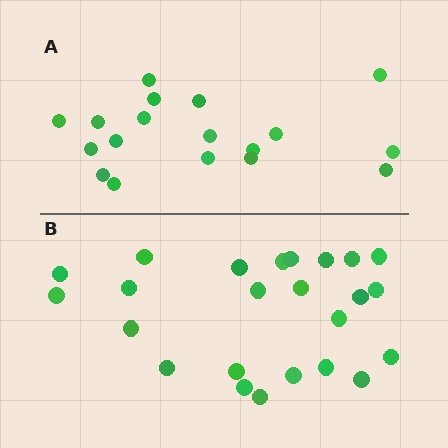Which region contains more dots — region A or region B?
Region B (the bottom region) has more dots.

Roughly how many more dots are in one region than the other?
Region B has about 6 more dots than region A.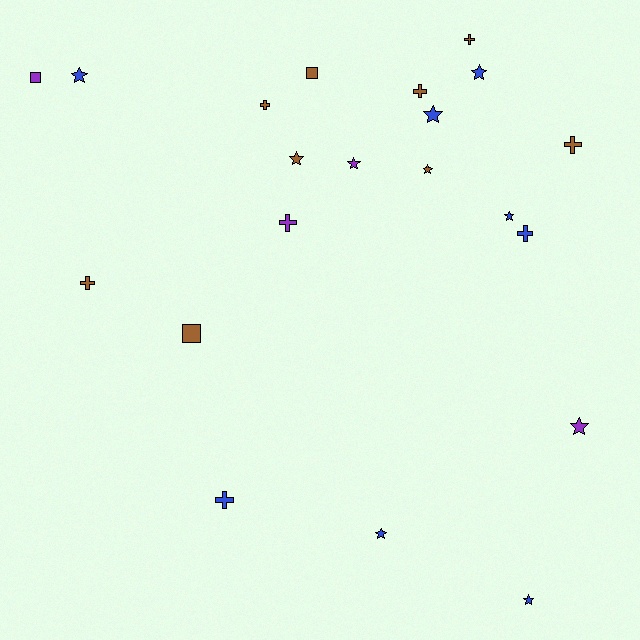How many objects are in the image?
There are 21 objects.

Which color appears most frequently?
Brown, with 9 objects.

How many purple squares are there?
There is 1 purple square.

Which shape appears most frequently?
Star, with 10 objects.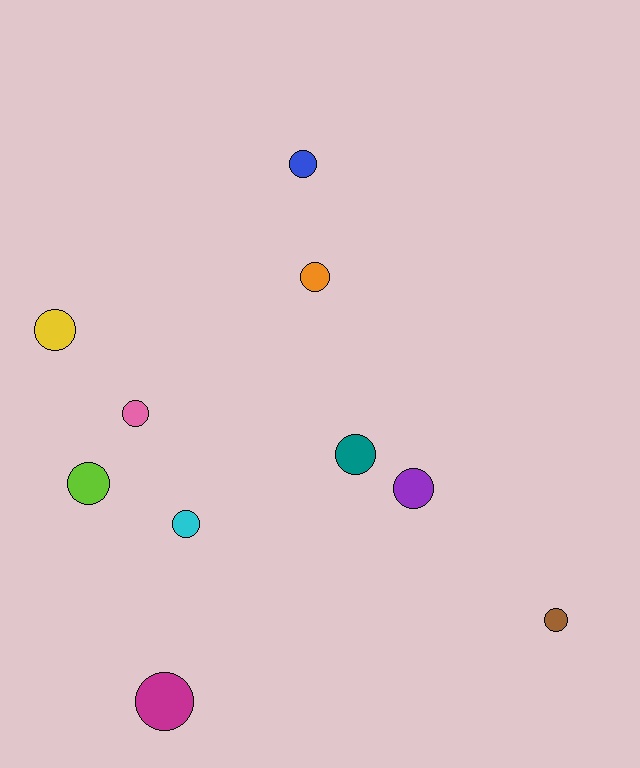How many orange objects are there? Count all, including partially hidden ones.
There is 1 orange object.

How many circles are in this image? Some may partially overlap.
There are 10 circles.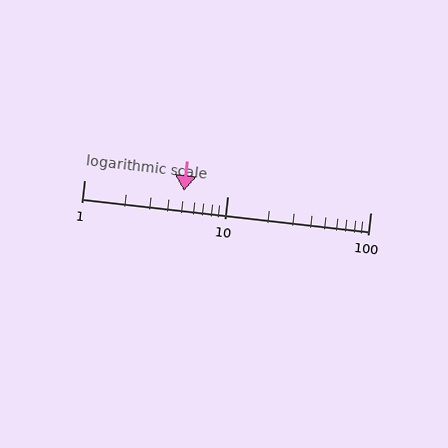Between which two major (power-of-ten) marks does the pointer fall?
The pointer is between 1 and 10.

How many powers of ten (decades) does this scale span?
The scale spans 2 decades, from 1 to 100.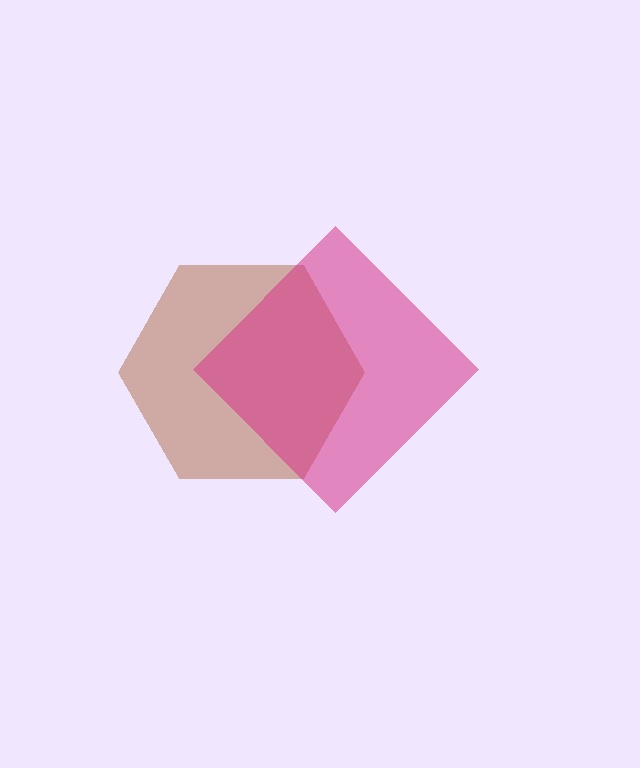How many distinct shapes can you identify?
There are 2 distinct shapes: a brown hexagon, a magenta diamond.